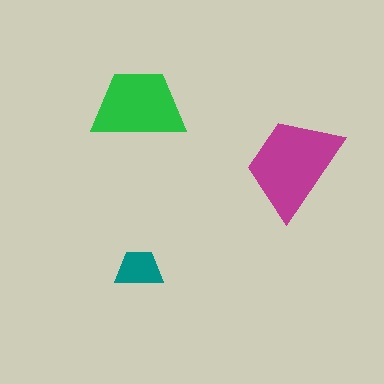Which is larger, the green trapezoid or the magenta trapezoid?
The magenta one.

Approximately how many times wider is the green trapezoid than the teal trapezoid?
About 2 times wider.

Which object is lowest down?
The teal trapezoid is bottommost.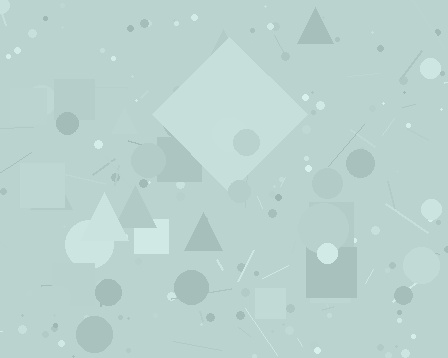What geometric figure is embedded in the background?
A diamond is embedded in the background.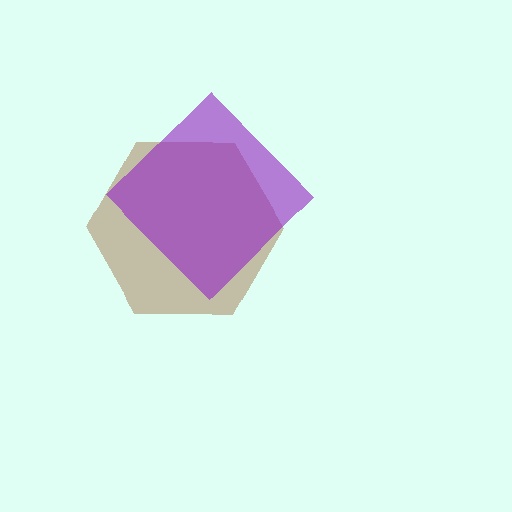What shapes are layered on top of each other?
The layered shapes are: a brown hexagon, a purple diamond.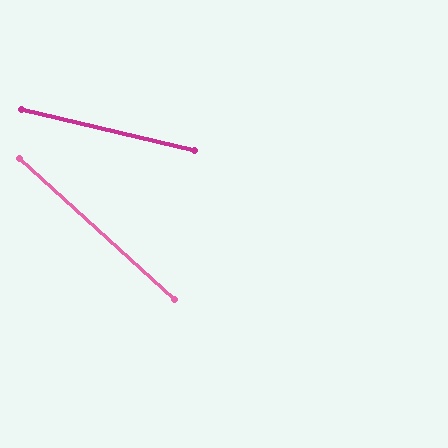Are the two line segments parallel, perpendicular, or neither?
Neither parallel nor perpendicular — they differ by about 29°.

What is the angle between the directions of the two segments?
Approximately 29 degrees.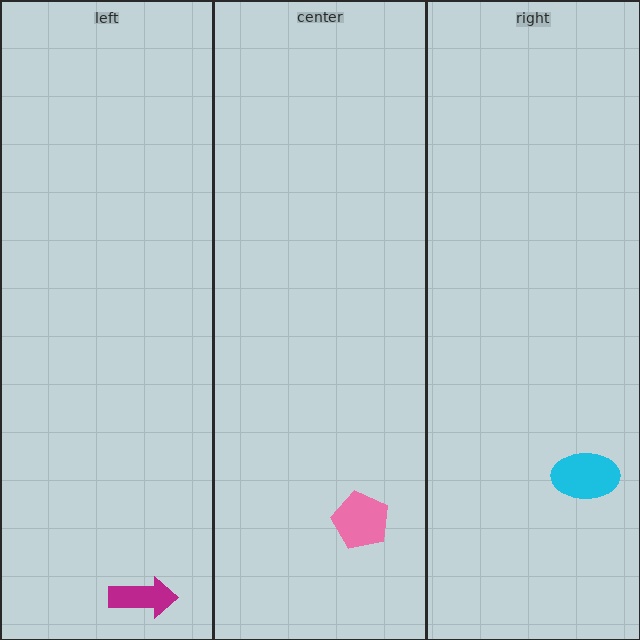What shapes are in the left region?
The magenta arrow.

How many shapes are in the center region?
1.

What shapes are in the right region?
The cyan ellipse.